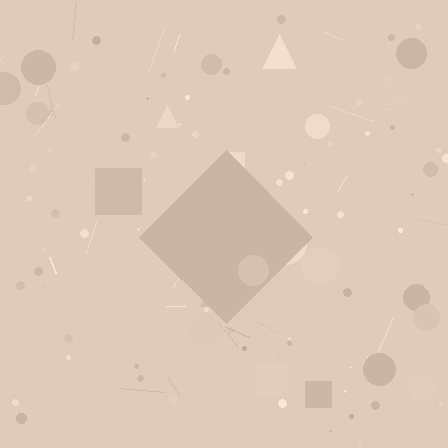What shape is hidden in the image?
A diamond is hidden in the image.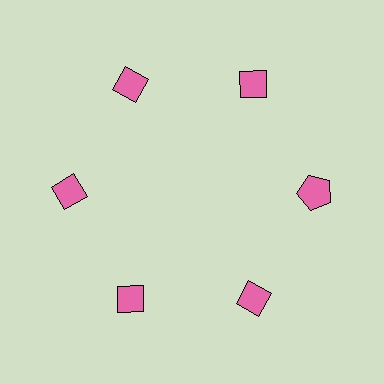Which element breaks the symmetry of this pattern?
The pink pentagon at roughly the 3 o'clock position breaks the symmetry. All other shapes are pink diamonds.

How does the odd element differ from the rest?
It has a different shape: pentagon instead of diamond.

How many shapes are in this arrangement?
There are 6 shapes arranged in a ring pattern.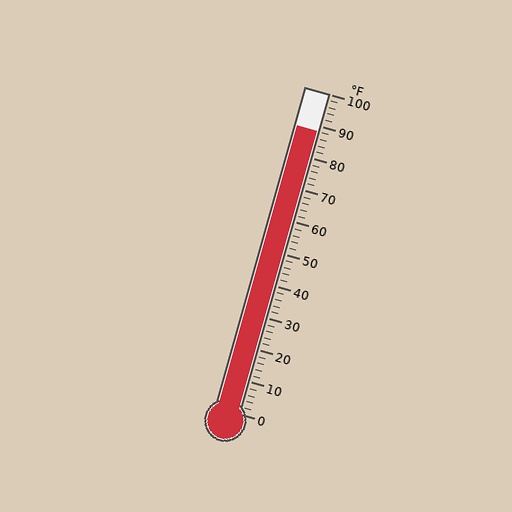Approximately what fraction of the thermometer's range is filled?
The thermometer is filled to approximately 90% of its range.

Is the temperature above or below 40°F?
The temperature is above 40°F.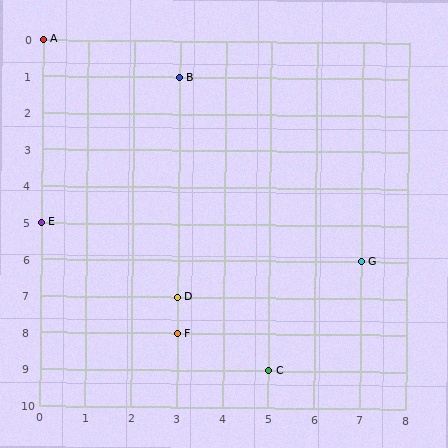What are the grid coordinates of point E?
Point E is at grid coordinates (0, 5).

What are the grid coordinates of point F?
Point F is at grid coordinates (3, 8).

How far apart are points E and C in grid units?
Points E and C are 5 columns and 4 rows apart (about 6.4 grid units diagonally).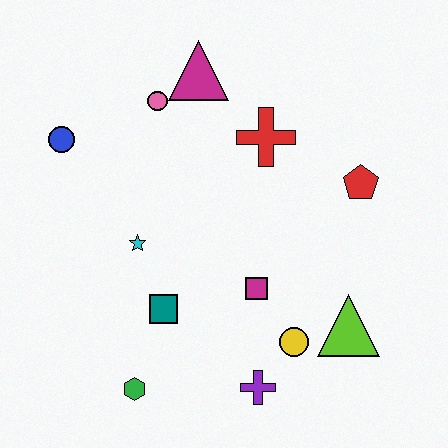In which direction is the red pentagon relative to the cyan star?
The red pentagon is to the right of the cyan star.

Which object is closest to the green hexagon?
The teal square is closest to the green hexagon.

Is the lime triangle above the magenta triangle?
No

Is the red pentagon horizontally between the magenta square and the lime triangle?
No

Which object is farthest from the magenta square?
The blue circle is farthest from the magenta square.